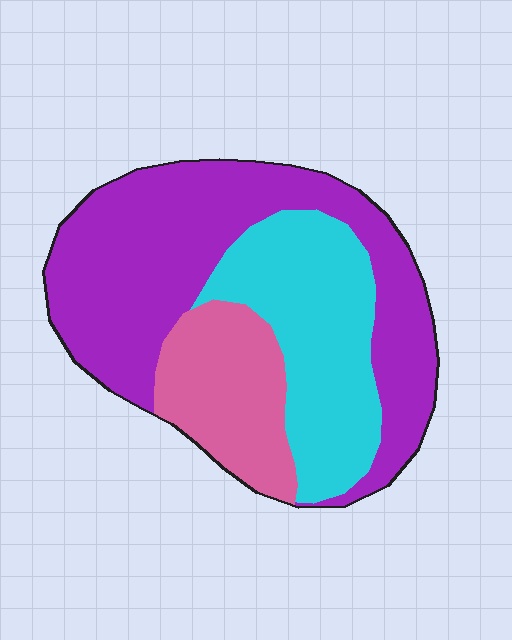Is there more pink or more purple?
Purple.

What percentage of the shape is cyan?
Cyan takes up between a sixth and a third of the shape.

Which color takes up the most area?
Purple, at roughly 50%.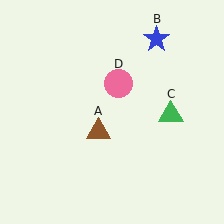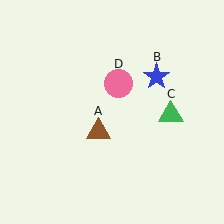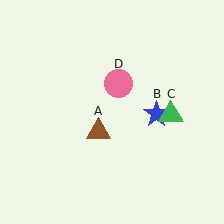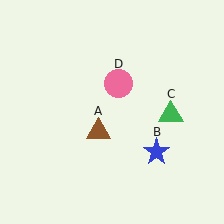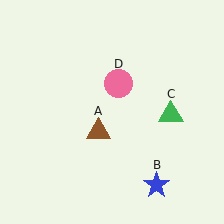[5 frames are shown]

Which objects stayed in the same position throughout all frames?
Brown triangle (object A) and green triangle (object C) and pink circle (object D) remained stationary.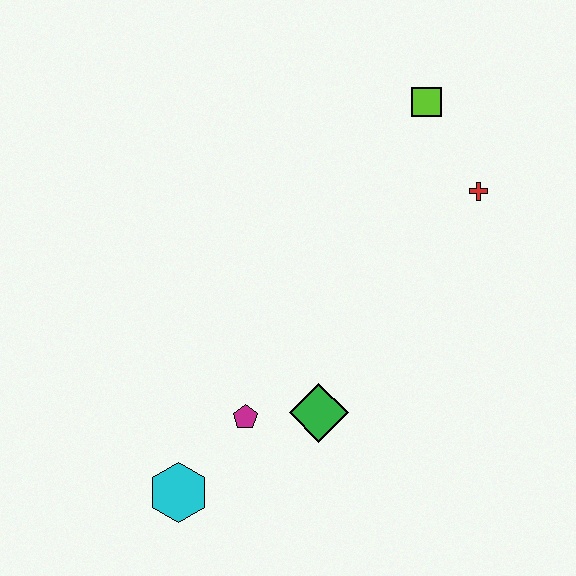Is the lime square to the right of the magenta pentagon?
Yes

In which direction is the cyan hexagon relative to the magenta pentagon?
The cyan hexagon is below the magenta pentagon.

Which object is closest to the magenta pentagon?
The green diamond is closest to the magenta pentagon.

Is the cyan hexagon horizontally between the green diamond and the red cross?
No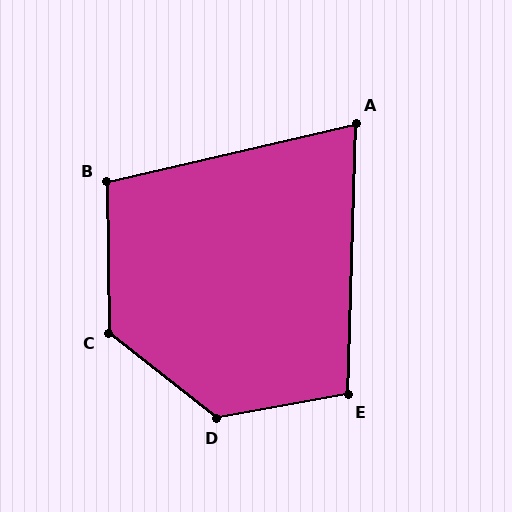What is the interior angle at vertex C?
Approximately 129 degrees (obtuse).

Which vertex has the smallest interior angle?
A, at approximately 75 degrees.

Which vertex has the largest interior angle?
D, at approximately 132 degrees.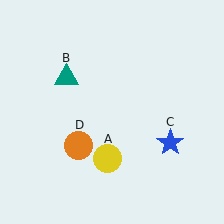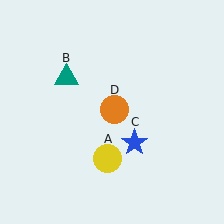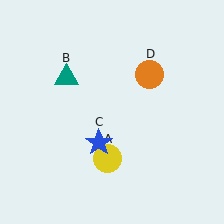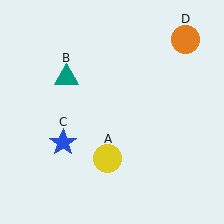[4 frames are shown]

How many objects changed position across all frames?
2 objects changed position: blue star (object C), orange circle (object D).